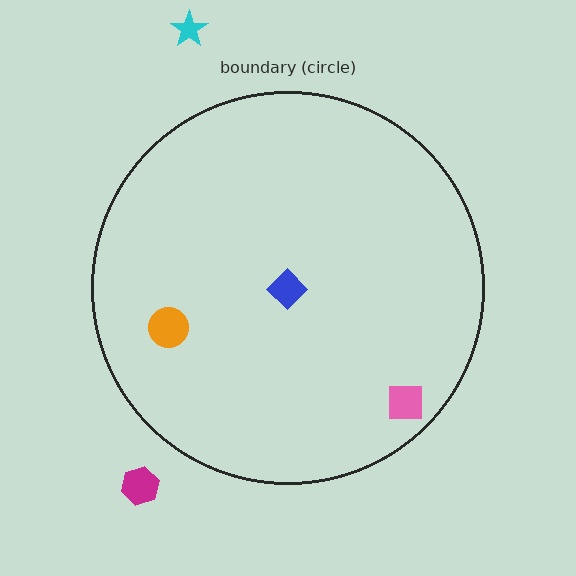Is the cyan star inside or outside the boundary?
Outside.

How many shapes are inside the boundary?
3 inside, 2 outside.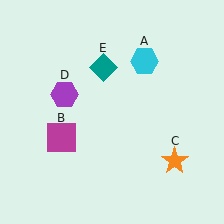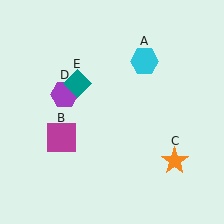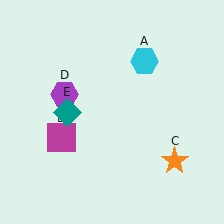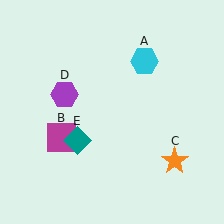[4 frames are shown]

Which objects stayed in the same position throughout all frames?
Cyan hexagon (object A) and magenta square (object B) and orange star (object C) and purple hexagon (object D) remained stationary.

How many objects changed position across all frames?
1 object changed position: teal diamond (object E).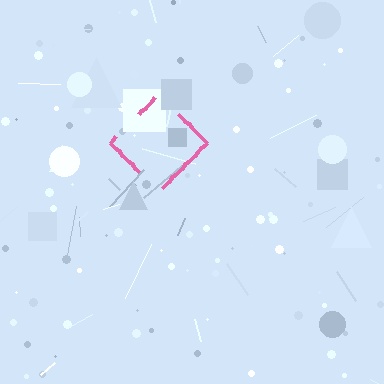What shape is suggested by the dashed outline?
The dashed outline suggests a diamond.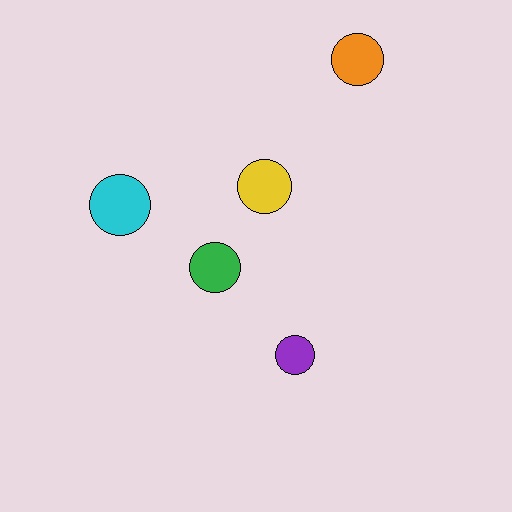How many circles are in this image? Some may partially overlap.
There are 5 circles.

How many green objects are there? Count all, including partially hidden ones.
There is 1 green object.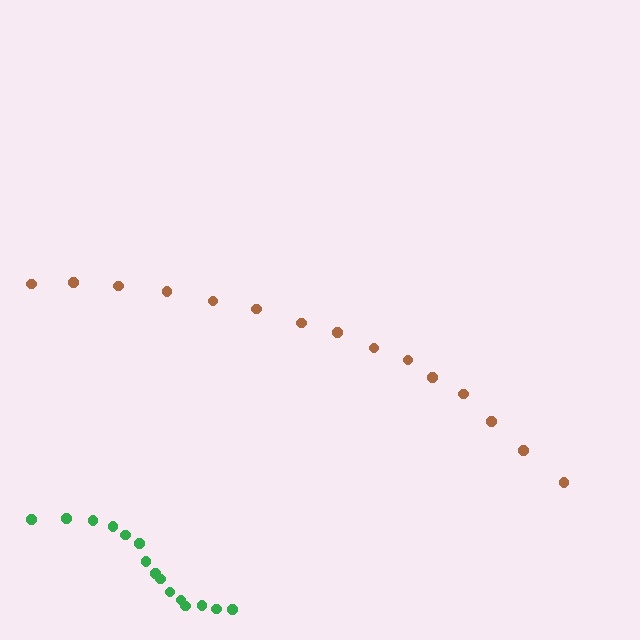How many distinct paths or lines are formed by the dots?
There are 2 distinct paths.